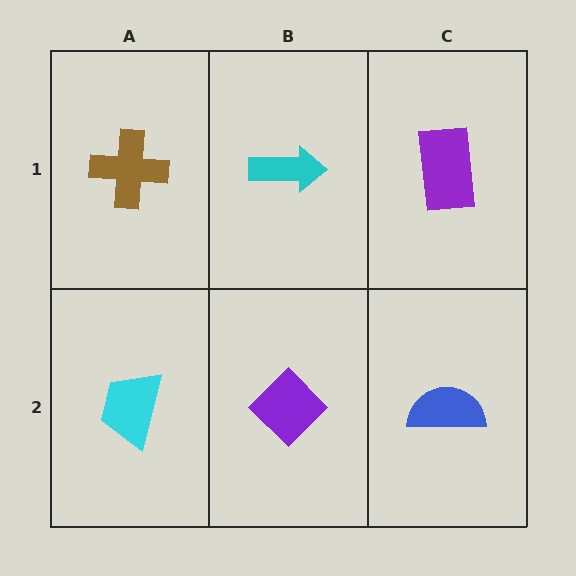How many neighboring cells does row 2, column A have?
2.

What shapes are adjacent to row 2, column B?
A cyan arrow (row 1, column B), a cyan trapezoid (row 2, column A), a blue semicircle (row 2, column C).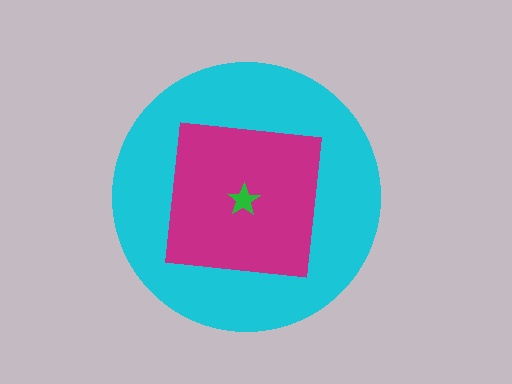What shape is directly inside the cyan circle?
The magenta square.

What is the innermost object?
The green star.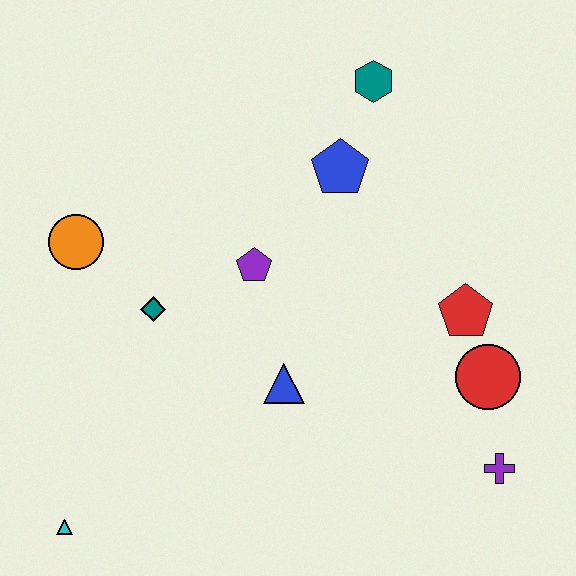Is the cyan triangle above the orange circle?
No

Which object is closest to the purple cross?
The red circle is closest to the purple cross.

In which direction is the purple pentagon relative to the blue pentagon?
The purple pentagon is below the blue pentagon.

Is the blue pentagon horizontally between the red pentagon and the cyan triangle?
Yes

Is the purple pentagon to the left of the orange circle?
No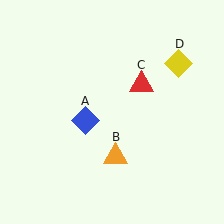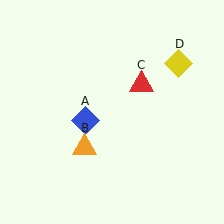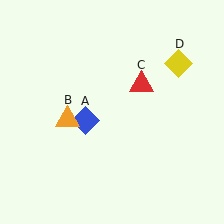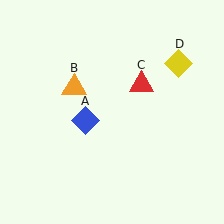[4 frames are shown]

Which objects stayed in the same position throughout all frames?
Blue diamond (object A) and red triangle (object C) and yellow diamond (object D) remained stationary.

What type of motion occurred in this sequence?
The orange triangle (object B) rotated clockwise around the center of the scene.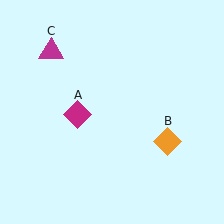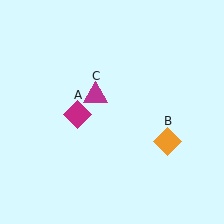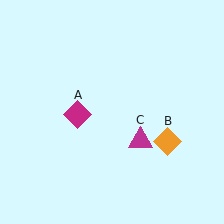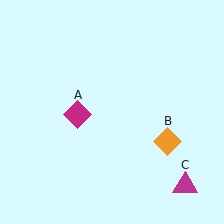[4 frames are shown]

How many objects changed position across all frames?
1 object changed position: magenta triangle (object C).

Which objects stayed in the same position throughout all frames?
Magenta diamond (object A) and orange diamond (object B) remained stationary.